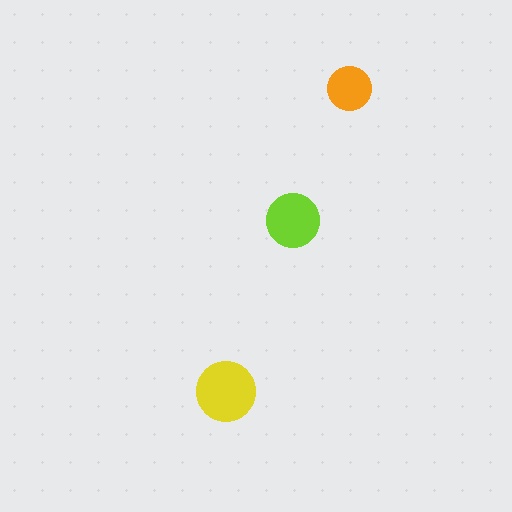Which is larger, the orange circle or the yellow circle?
The yellow one.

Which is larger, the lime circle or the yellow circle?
The yellow one.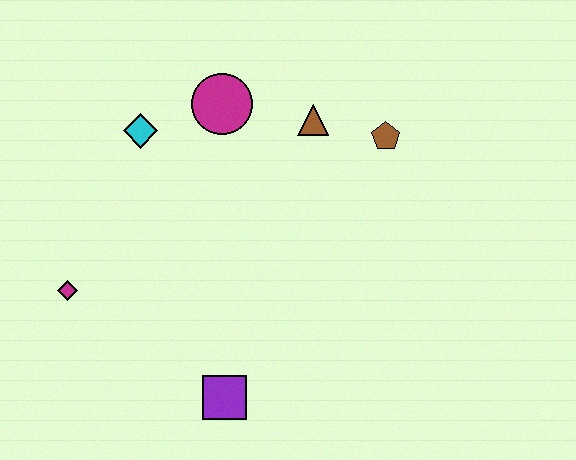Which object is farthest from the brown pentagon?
The magenta diamond is farthest from the brown pentagon.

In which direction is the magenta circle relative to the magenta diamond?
The magenta circle is above the magenta diamond.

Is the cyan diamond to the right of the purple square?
No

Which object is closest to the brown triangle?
The brown pentagon is closest to the brown triangle.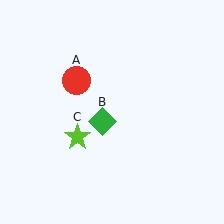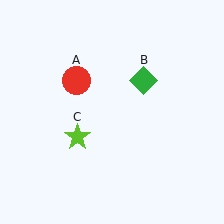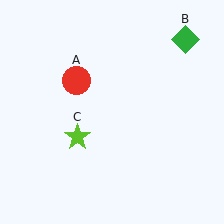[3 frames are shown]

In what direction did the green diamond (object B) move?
The green diamond (object B) moved up and to the right.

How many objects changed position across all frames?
1 object changed position: green diamond (object B).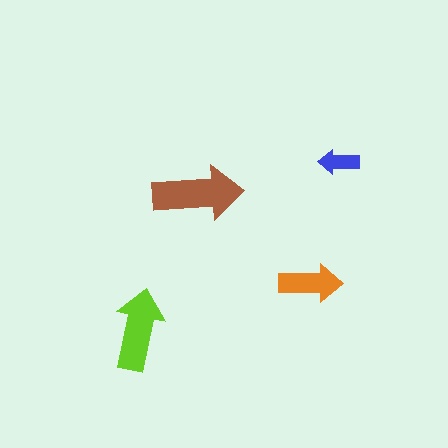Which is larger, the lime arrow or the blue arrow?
The lime one.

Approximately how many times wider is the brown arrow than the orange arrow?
About 1.5 times wider.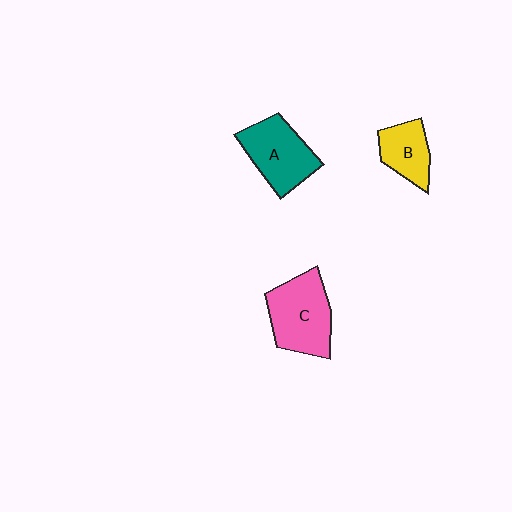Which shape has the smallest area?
Shape B (yellow).